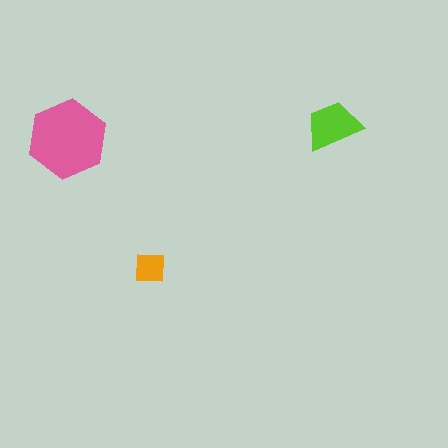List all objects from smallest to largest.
The orange square, the lime trapezoid, the pink hexagon.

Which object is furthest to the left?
The pink hexagon is leftmost.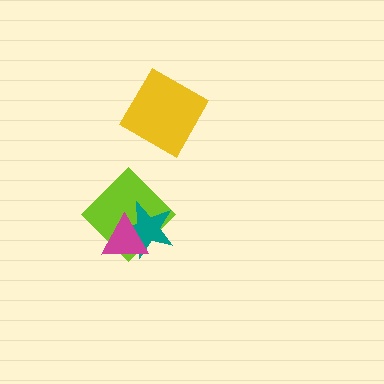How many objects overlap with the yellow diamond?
0 objects overlap with the yellow diamond.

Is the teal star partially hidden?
Yes, it is partially covered by another shape.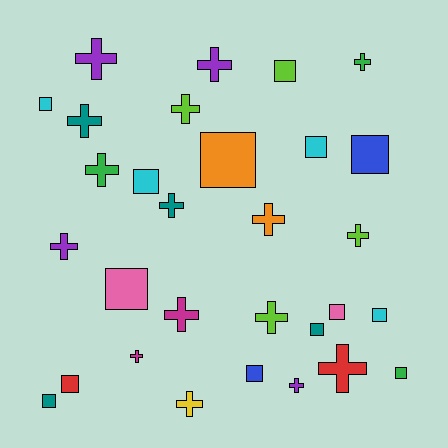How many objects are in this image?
There are 30 objects.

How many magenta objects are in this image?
There are 2 magenta objects.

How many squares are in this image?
There are 14 squares.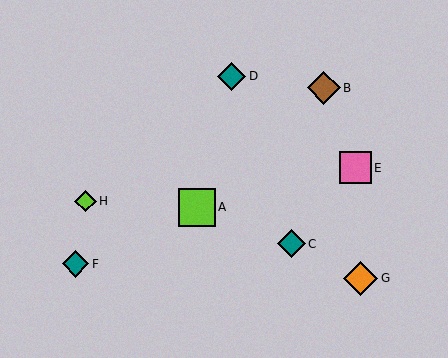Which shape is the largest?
The lime square (labeled A) is the largest.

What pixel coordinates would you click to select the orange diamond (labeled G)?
Click at (361, 278) to select the orange diamond G.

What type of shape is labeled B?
Shape B is a brown diamond.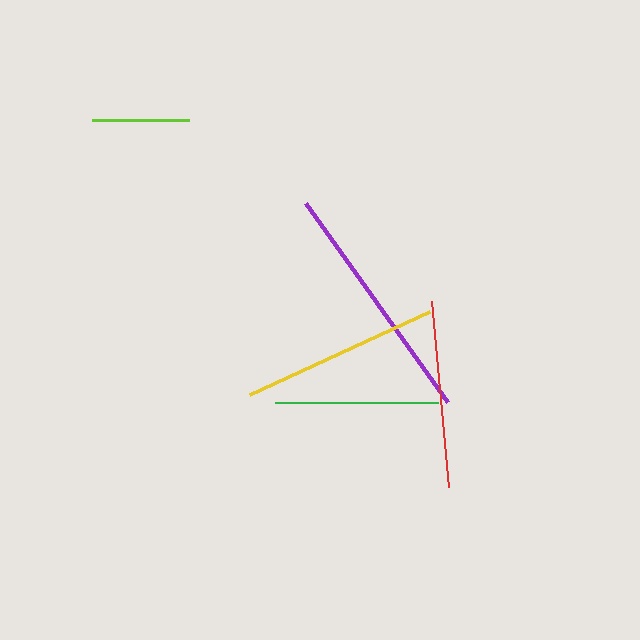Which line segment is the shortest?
The lime line is the shortest at approximately 98 pixels.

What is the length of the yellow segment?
The yellow segment is approximately 199 pixels long.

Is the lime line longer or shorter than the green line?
The green line is longer than the lime line.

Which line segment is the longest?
The purple line is the longest at approximately 244 pixels.